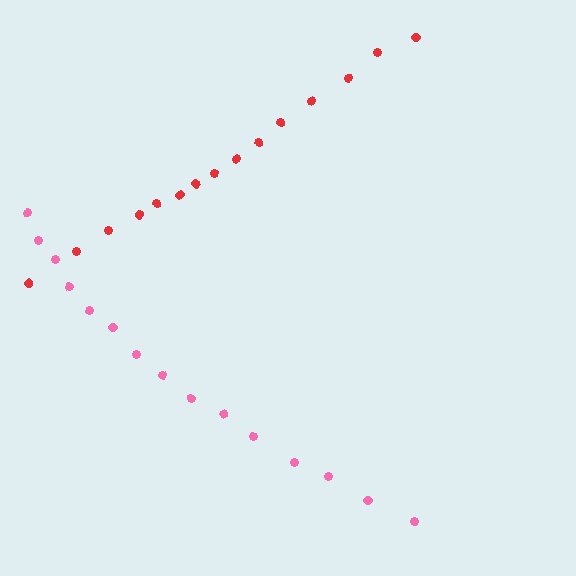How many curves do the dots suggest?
There are 2 distinct paths.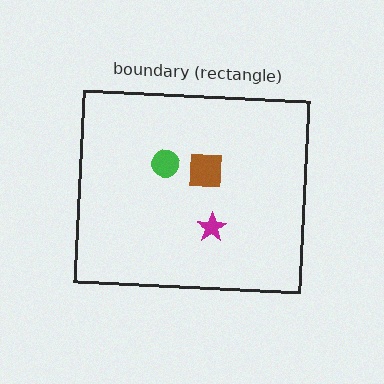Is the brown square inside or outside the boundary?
Inside.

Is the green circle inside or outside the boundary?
Inside.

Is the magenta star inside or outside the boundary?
Inside.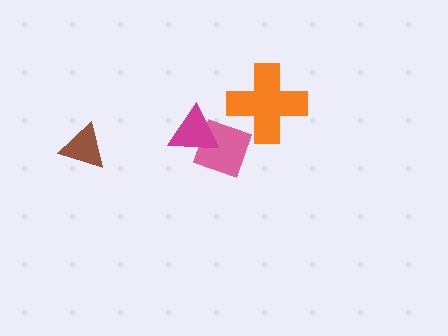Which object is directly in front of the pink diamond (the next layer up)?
The magenta triangle is directly in front of the pink diamond.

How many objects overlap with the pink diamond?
2 objects overlap with the pink diamond.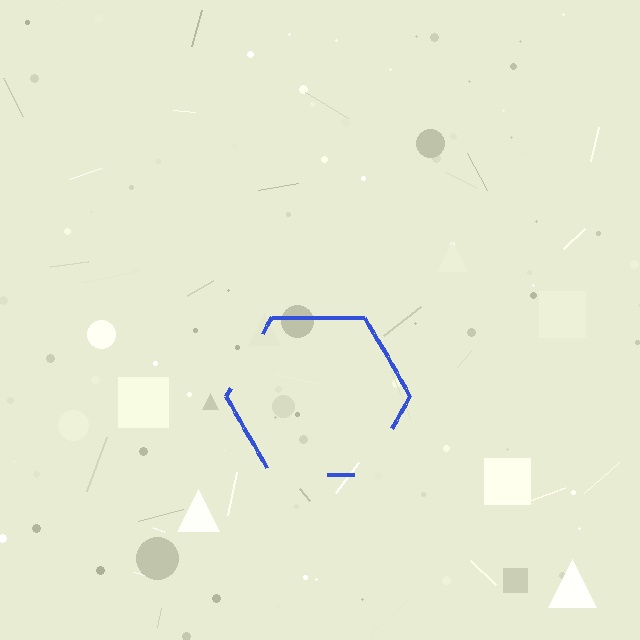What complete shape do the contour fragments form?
The contour fragments form a hexagon.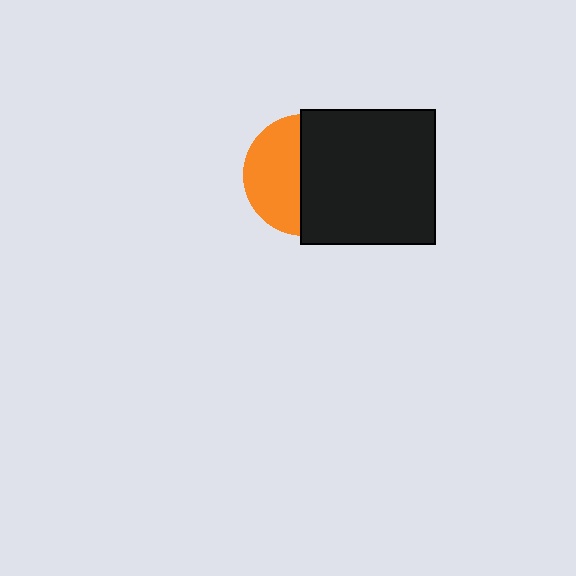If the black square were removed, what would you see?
You would see the complete orange circle.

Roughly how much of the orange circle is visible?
A small part of it is visible (roughly 45%).